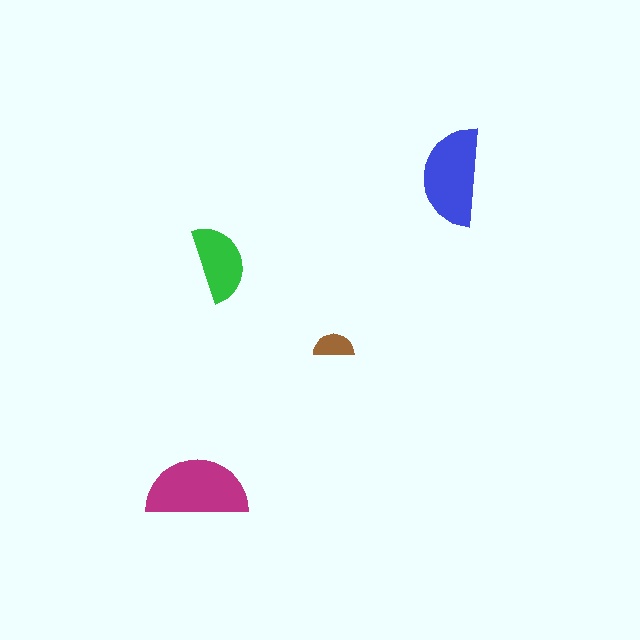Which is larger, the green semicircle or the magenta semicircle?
The magenta one.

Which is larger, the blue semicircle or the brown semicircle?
The blue one.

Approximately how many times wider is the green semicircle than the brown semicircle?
About 2 times wider.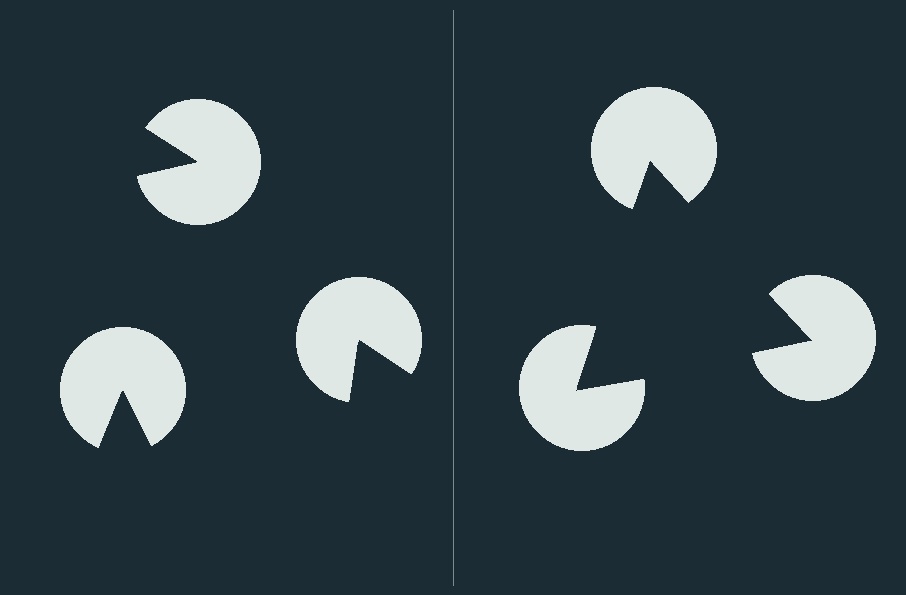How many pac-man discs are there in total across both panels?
6 — 3 on each side.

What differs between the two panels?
The pac-man discs are positioned identically on both sides; only the wedge orientations differ. On the right they align to a triangle; on the left they are misaligned.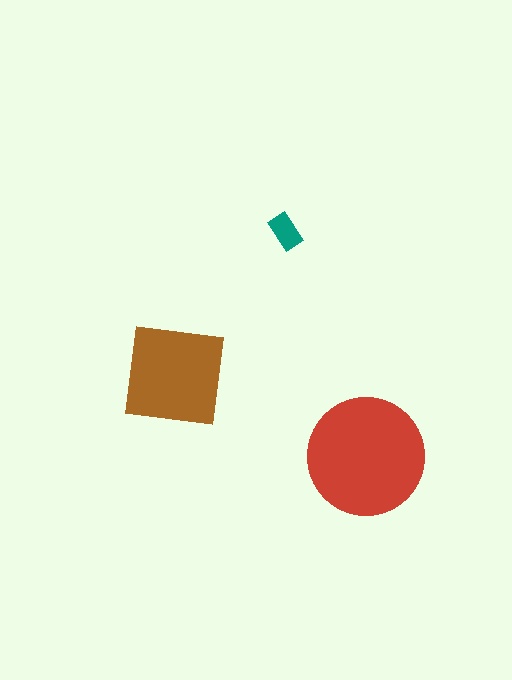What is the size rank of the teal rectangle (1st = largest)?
3rd.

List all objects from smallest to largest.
The teal rectangle, the brown square, the red circle.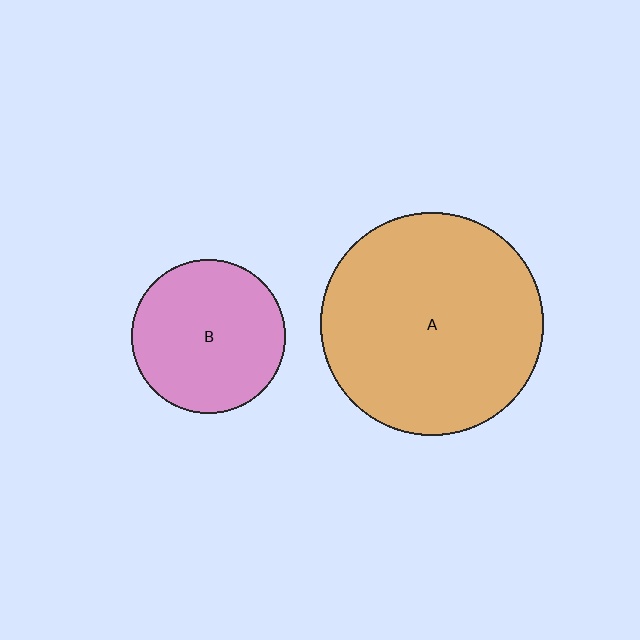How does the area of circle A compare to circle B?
Approximately 2.1 times.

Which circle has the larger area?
Circle A (orange).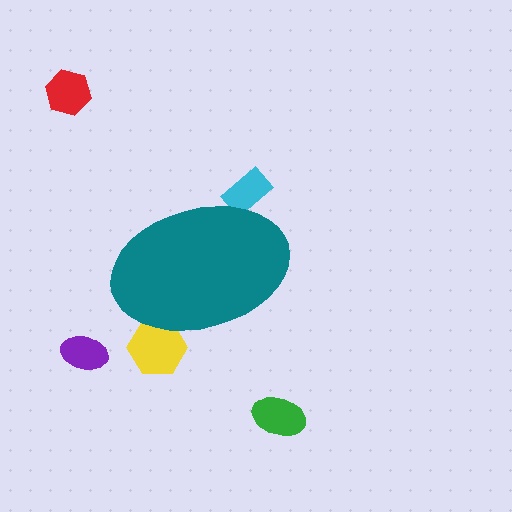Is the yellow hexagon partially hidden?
Yes, the yellow hexagon is partially hidden behind the teal ellipse.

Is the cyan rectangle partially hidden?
Yes, the cyan rectangle is partially hidden behind the teal ellipse.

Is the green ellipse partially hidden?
No, the green ellipse is fully visible.